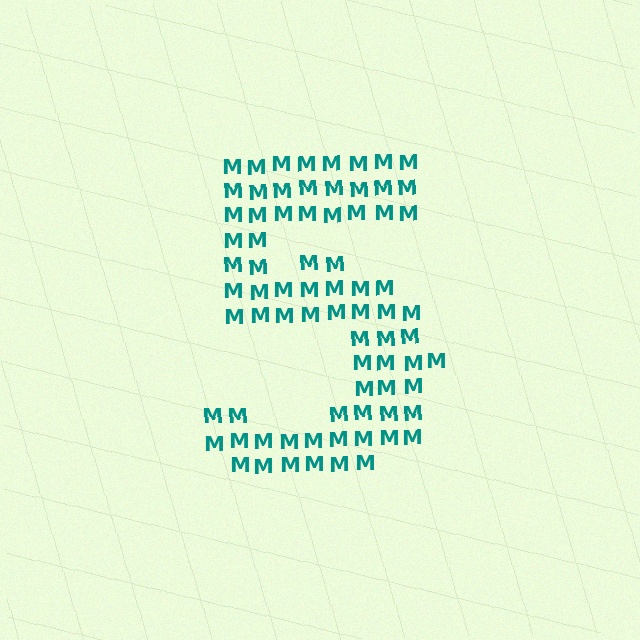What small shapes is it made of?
It is made of small letter M's.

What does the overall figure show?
The overall figure shows the digit 5.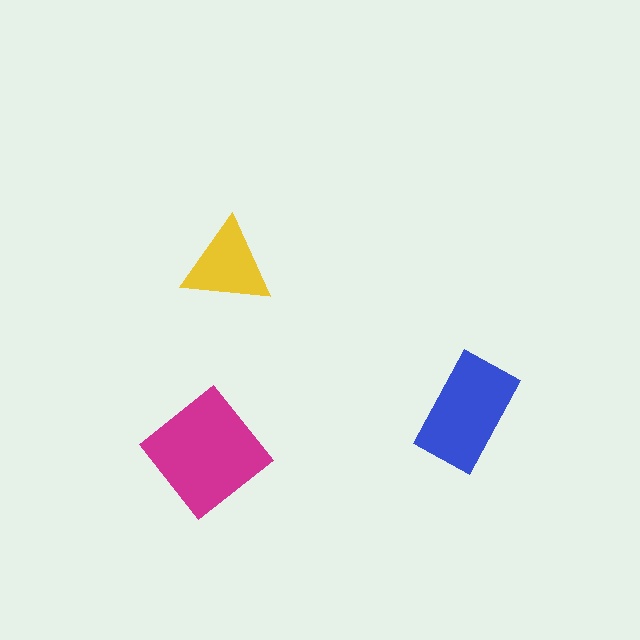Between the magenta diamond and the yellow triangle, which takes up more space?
The magenta diamond.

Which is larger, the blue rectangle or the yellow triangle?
The blue rectangle.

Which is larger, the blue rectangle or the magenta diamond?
The magenta diamond.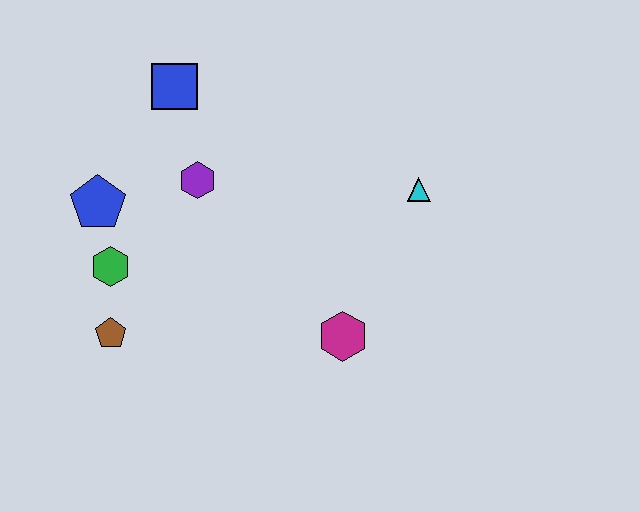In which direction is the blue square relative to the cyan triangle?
The blue square is to the left of the cyan triangle.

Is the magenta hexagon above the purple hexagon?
No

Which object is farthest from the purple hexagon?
The cyan triangle is farthest from the purple hexagon.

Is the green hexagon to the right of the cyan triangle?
No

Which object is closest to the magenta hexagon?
The cyan triangle is closest to the magenta hexagon.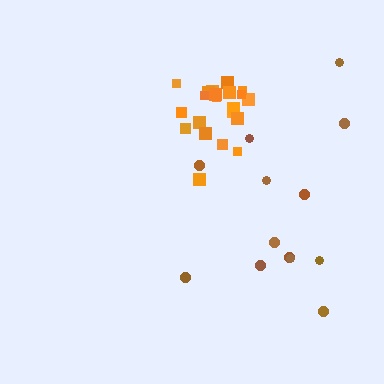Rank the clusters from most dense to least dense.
orange, brown.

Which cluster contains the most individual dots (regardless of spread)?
Orange (22).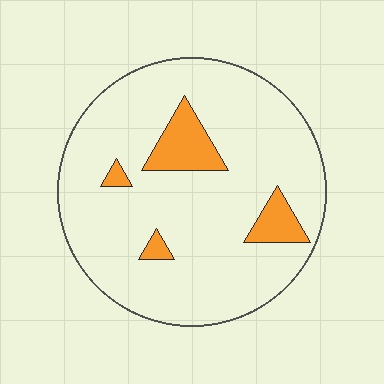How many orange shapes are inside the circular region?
4.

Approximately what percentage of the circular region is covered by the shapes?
Approximately 10%.